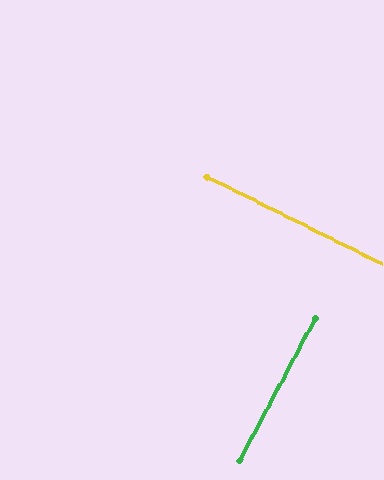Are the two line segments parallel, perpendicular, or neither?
Perpendicular — they meet at approximately 89°.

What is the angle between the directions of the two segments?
Approximately 89 degrees.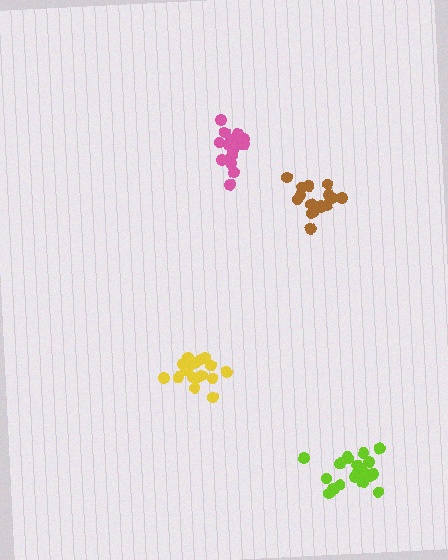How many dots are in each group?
Group 1: 16 dots, Group 2: 19 dots, Group 3: 19 dots, Group 4: 20 dots (74 total).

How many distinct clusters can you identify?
There are 4 distinct clusters.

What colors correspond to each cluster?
The clusters are colored: brown, pink, yellow, lime.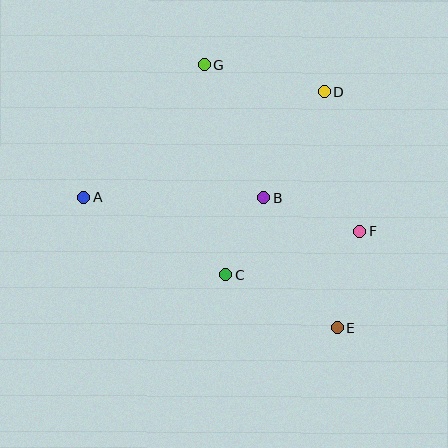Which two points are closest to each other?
Points B and C are closest to each other.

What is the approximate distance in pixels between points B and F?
The distance between B and F is approximately 101 pixels.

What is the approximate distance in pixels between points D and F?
The distance between D and F is approximately 144 pixels.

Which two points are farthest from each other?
Points E and G are farthest from each other.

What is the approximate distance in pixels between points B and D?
The distance between B and D is approximately 122 pixels.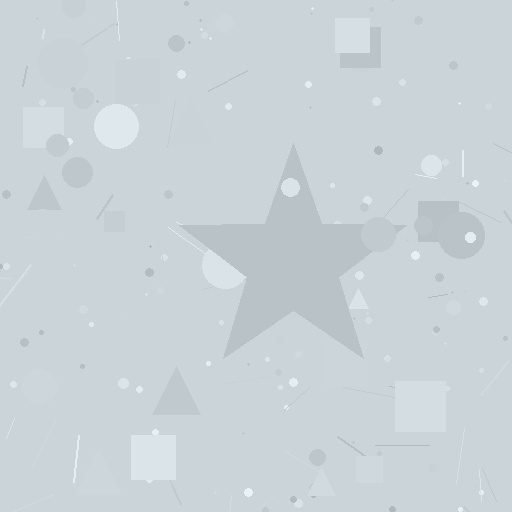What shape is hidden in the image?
A star is hidden in the image.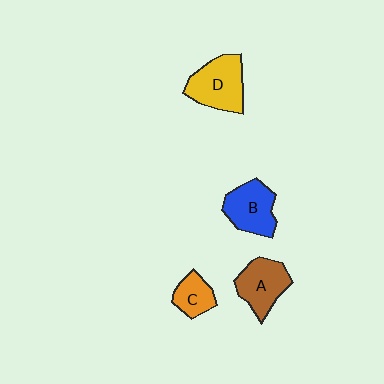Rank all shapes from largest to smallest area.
From largest to smallest: D (yellow), B (blue), A (brown), C (orange).